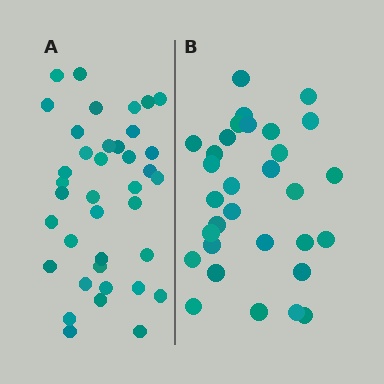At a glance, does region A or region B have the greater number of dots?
Region A (the left region) has more dots.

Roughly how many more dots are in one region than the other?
Region A has roughly 8 or so more dots than region B.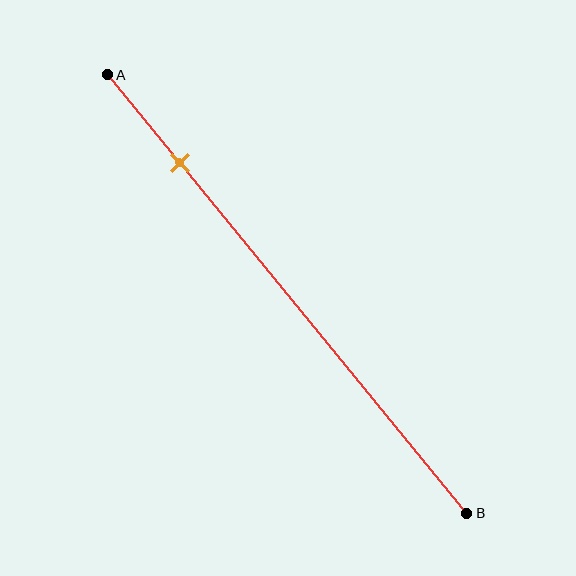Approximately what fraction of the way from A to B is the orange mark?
The orange mark is approximately 20% of the way from A to B.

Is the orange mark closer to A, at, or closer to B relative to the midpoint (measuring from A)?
The orange mark is closer to point A than the midpoint of segment AB.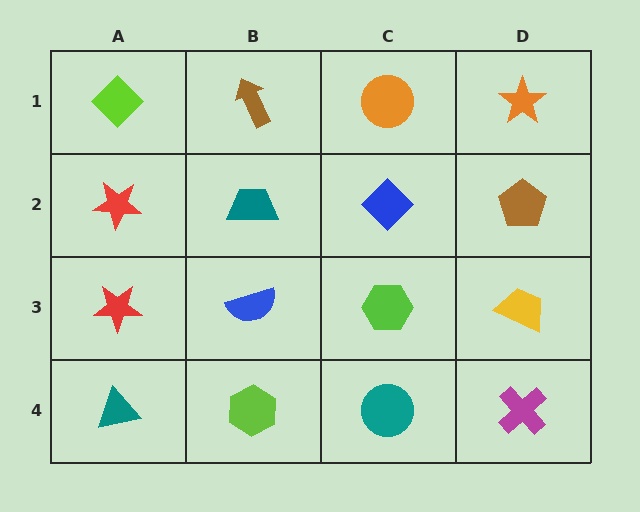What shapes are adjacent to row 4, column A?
A red star (row 3, column A), a lime hexagon (row 4, column B).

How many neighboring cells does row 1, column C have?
3.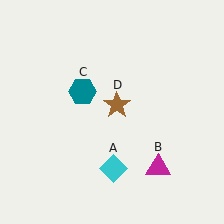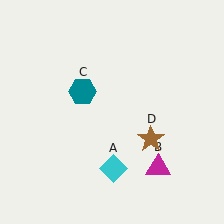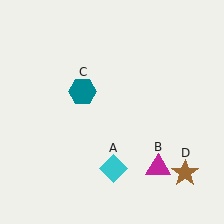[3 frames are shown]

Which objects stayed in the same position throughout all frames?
Cyan diamond (object A) and magenta triangle (object B) and teal hexagon (object C) remained stationary.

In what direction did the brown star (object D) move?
The brown star (object D) moved down and to the right.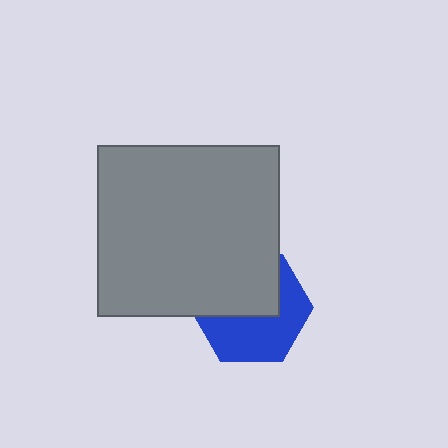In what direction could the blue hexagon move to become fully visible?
The blue hexagon could move down. That would shift it out from behind the gray rectangle entirely.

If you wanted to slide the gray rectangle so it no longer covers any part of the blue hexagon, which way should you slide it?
Slide it up — that is the most direct way to separate the two shapes.